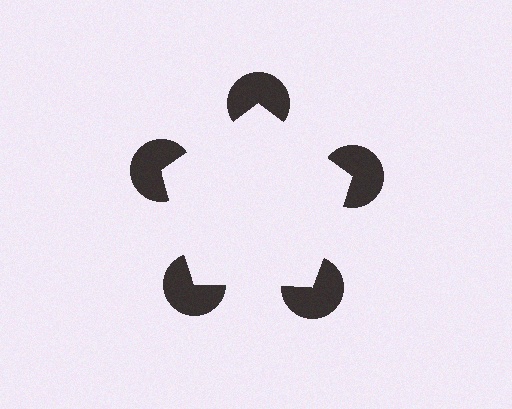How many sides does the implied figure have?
5 sides.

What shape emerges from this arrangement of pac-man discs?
An illusory pentagon — its edges are inferred from the aligned wedge cuts in the pac-man discs, not physically drawn.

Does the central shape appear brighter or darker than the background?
It typically appears slightly brighter than the background, even though no actual brightness change is drawn.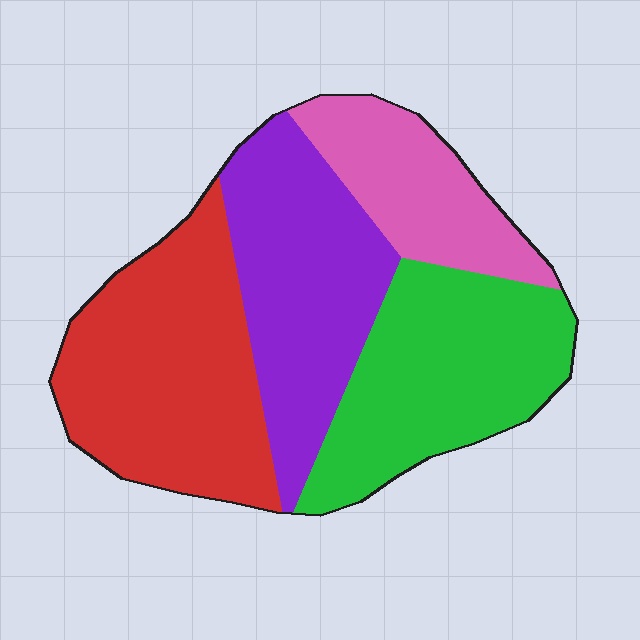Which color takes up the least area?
Pink, at roughly 15%.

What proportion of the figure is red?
Red covers around 30% of the figure.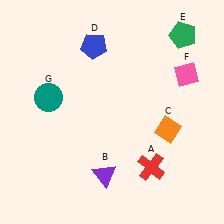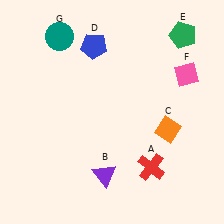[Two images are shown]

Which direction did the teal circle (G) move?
The teal circle (G) moved up.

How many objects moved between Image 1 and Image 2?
1 object moved between the two images.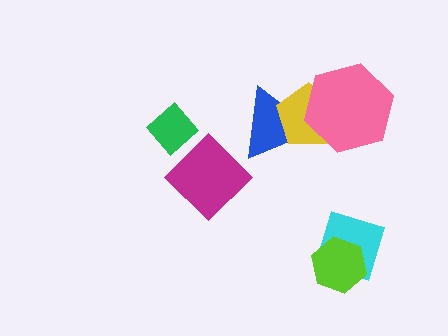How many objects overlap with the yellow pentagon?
2 objects overlap with the yellow pentagon.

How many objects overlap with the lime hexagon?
1 object overlaps with the lime hexagon.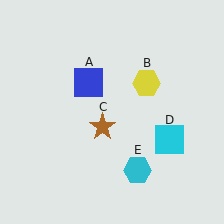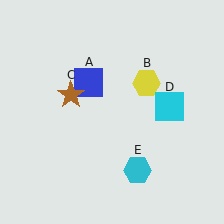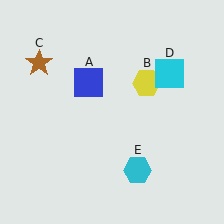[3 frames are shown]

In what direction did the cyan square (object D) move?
The cyan square (object D) moved up.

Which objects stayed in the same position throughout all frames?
Blue square (object A) and yellow hexagon (object B) and cyan hexagon (object E) remained stationary.